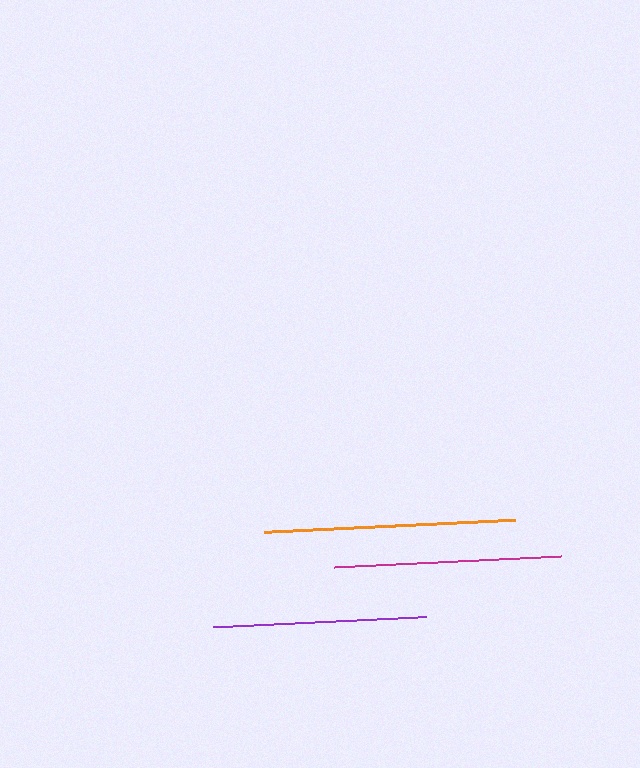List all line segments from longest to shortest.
From longest to shortest: orange, magenta, purple.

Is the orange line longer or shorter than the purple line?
The orange line is longer than the purple line.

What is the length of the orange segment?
The orange segment is approximately 251 pixels long.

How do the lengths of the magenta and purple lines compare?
The magenta and purple lines are approximately the same length.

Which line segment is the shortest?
The purple line is the shortest at approximately 214 pixels.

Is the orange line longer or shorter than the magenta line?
The orange line is longer than the magenta line.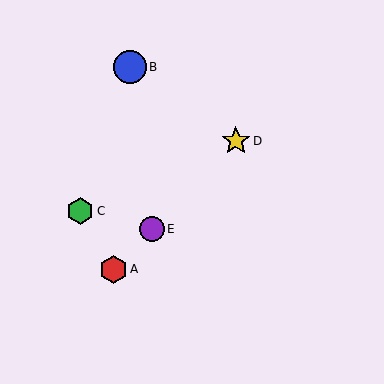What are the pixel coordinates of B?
Object B is at (130, 67).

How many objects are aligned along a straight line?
3 objects (A, D, E) are aligned along a straight line.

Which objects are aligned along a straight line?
Objects A, D, E are aligned along a straight line.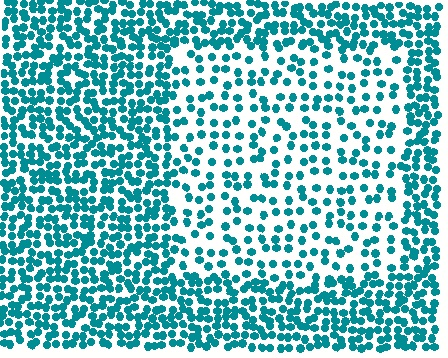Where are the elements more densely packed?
The elements are more densely packed outside the rectangle boundary.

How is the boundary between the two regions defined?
The boundary is defined by a change in element density (approximately 2.1x ratio). All elements are the same color, size, and shape.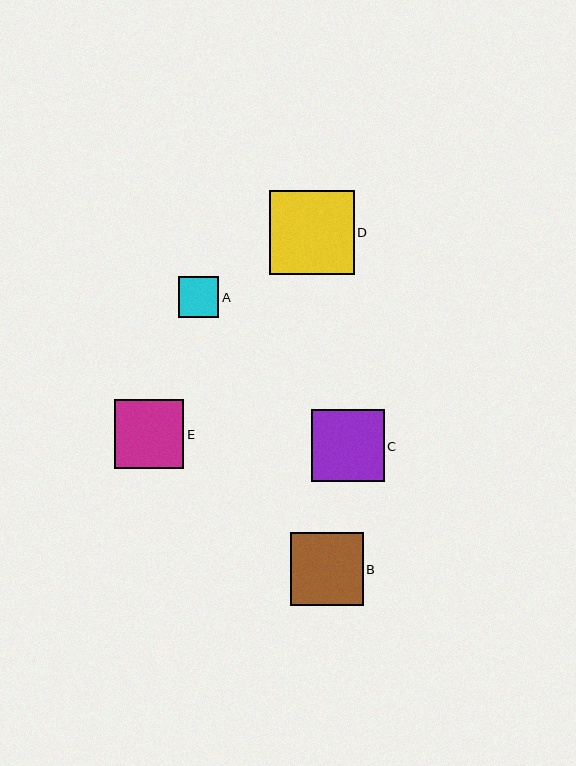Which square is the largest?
Square D is the largest with a size of approximately 85 pixels.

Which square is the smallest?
Square A is the smallest with a size of approximately 40 pixels.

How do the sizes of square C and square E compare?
Square C and square E are approximately the same size.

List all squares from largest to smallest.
From largest to smallest: D, B, C, E, A.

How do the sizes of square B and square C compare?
Square B and square C are approximately the same size.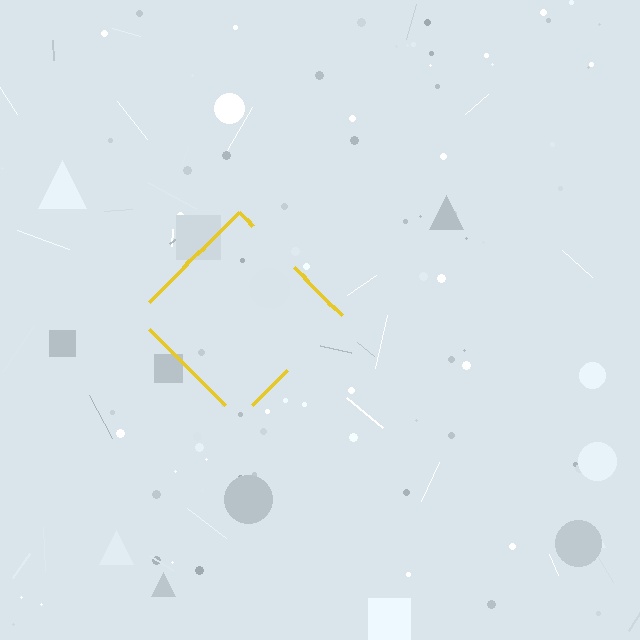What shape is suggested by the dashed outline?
The dashed outline suggests a diamond.